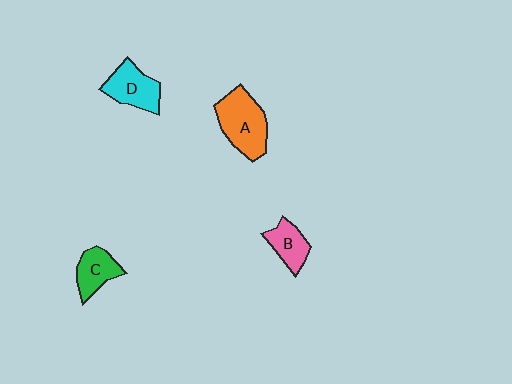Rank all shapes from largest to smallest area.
From largest to smallest: A (orange), D (cyan), C (green), B (pink).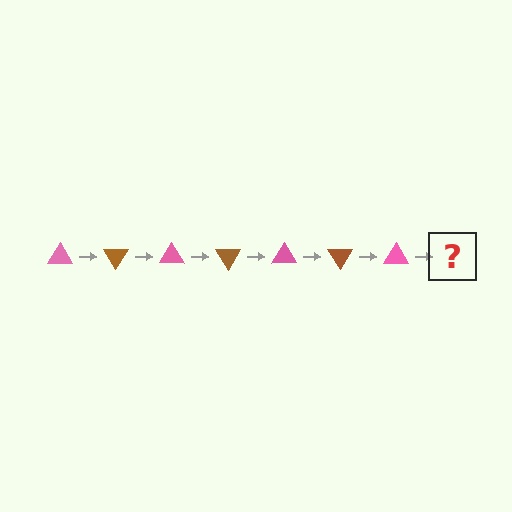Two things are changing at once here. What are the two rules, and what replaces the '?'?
The two rules are that it rotates 60 degrees each step and the color cycles through pink and brown. The '?' should be a brown triangle, rotated 420 degrees from the start.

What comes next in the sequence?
The next element should be a brown triangle, rotated 420 degrees from the start.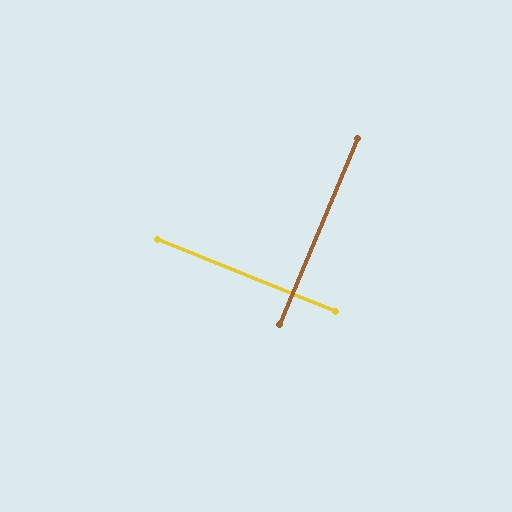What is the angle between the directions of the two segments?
Approximately 89 degrees.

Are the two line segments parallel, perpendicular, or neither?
Perpendicular — they meet at approximately 89°.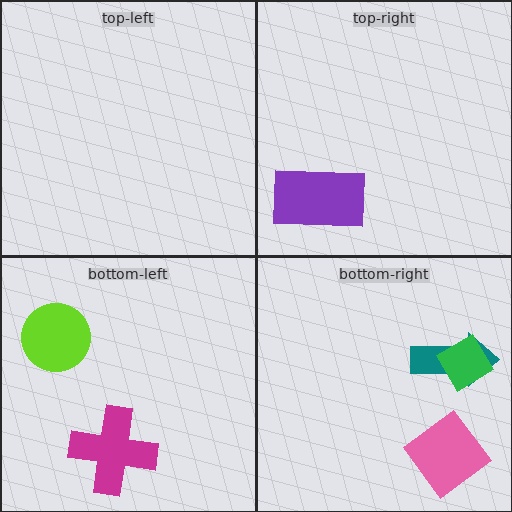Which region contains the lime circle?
The bottom-left region.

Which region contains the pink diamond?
The bottom-right region.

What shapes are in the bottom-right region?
The teal arrow, the pink diamond, the green diamond.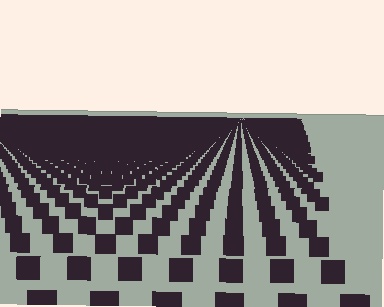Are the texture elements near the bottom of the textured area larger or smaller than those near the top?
Larger. Near the bottom, elements are closer to the viewer and appear at a bigger on-screen size.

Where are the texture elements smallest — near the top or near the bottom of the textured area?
Near the top.